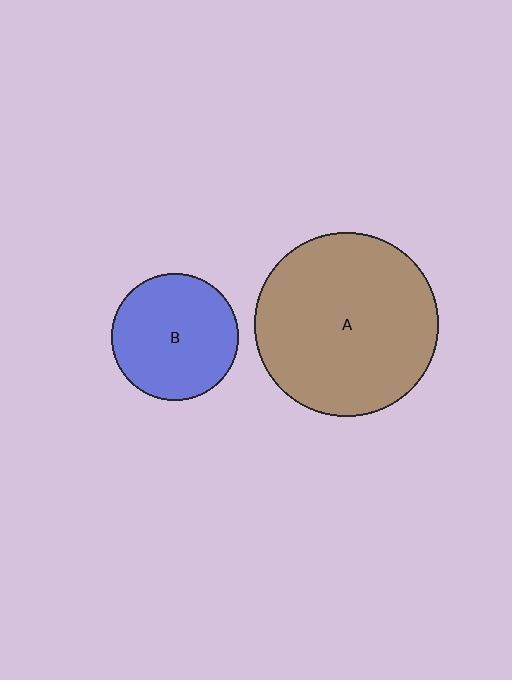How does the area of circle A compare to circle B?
Approximately 2.1 times.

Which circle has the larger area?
Circle A (brown).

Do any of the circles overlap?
No, none of the circles overlap.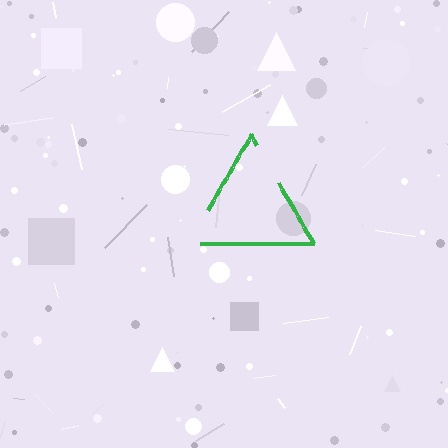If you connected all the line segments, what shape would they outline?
They would outline a triangle.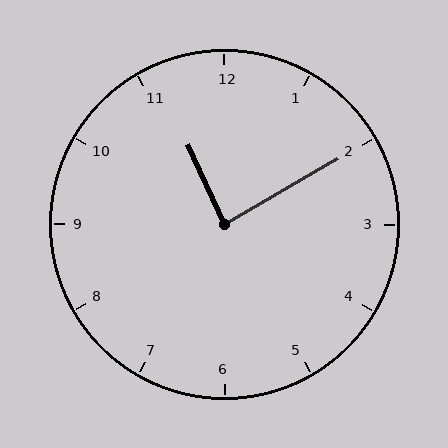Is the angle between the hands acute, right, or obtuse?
It is right.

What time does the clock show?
11:10.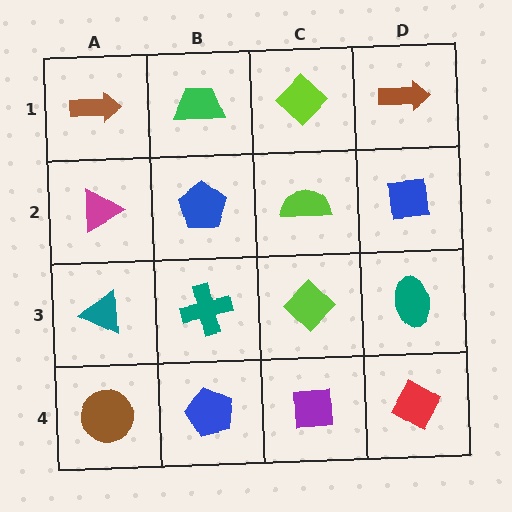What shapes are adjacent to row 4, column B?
A teal cross (row 3, column B), a brown circle (row 4, column A), a purple square (row 4, column C).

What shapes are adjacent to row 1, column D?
A blue square (row 2, column D), a lime diamond (row 1, column C).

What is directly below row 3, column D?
A red diamond.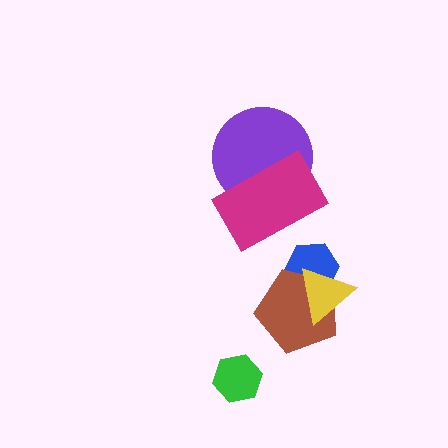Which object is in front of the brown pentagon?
The yellow triangle is in front of the brown pentagon.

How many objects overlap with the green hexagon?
0 objects overlap with the green hexagon.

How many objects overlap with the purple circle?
1 object overlaps with the purple circle.